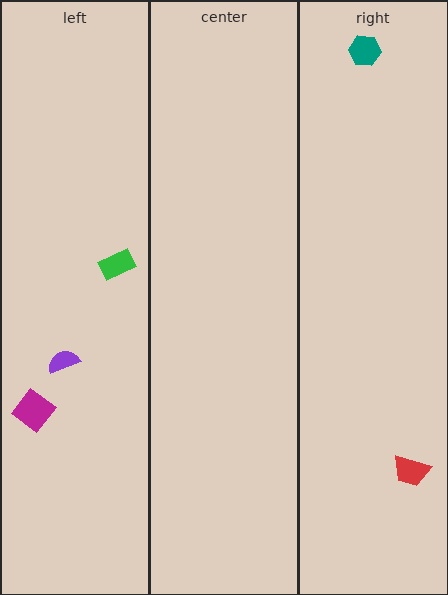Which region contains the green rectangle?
The left region.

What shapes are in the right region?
The teal hexagon, the red trapezoid.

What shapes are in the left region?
The purple semicircle, the magenta diamond, the green rectangle.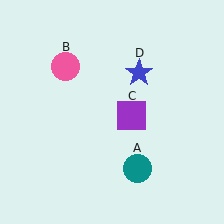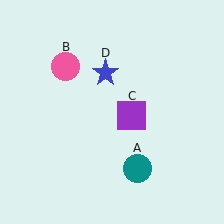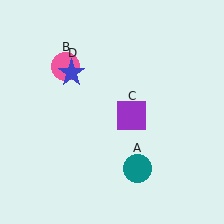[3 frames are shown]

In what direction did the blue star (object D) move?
The blue star (object D) moved left.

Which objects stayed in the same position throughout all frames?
Teal circle (object A) and pink circle (object B) and purple square (object C) remained stationary.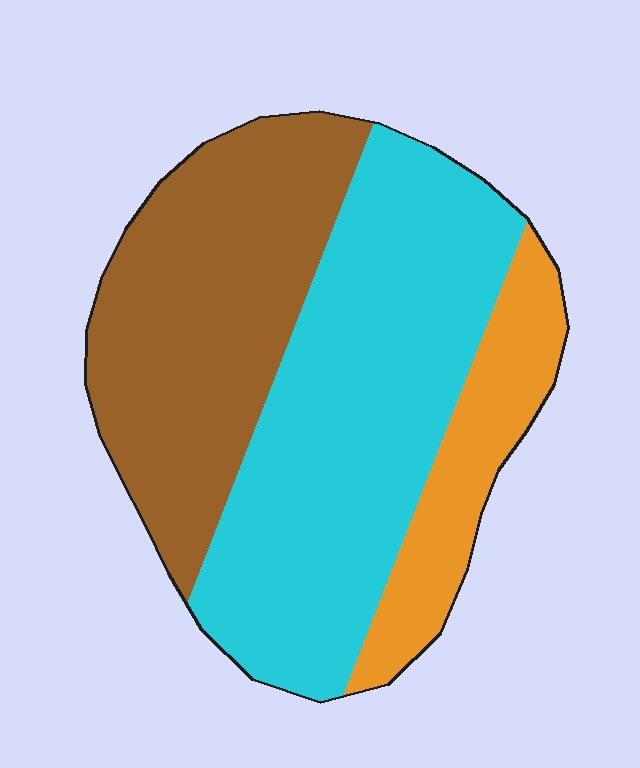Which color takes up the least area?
Orange, at roughly 15%.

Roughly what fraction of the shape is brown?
Brown covers 36% of the shape.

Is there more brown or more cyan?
Cyan.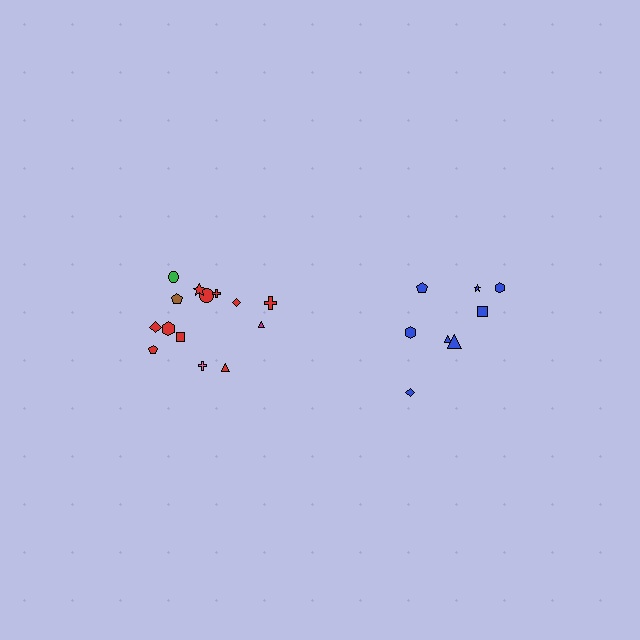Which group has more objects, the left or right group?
The left group.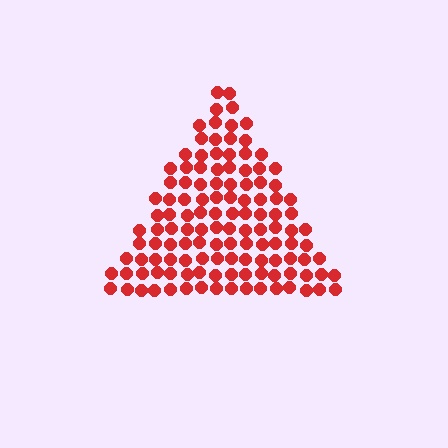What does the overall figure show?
The overall figure shows a triangle.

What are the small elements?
The small elements are circles.